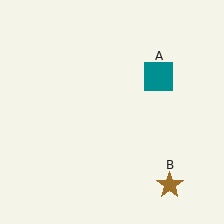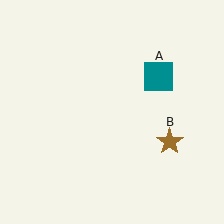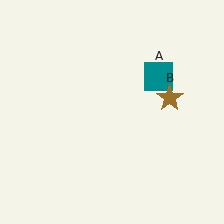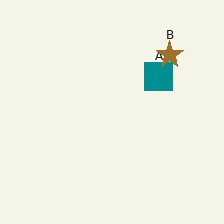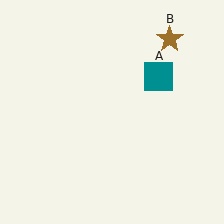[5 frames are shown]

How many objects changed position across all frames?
1 object changed position: brown star (object B).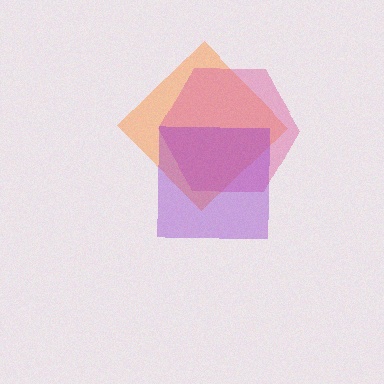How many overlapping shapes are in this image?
There are 3 overlapping shapes in the image.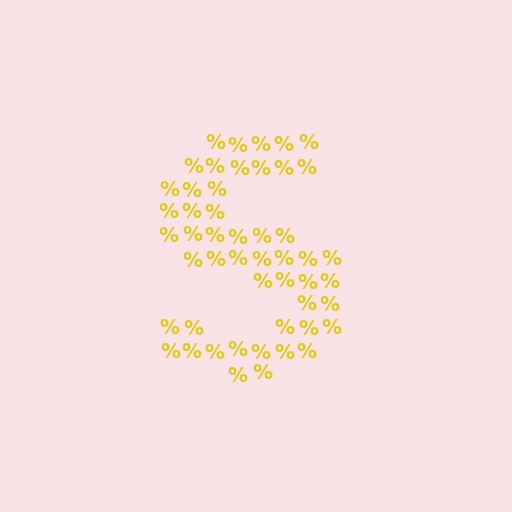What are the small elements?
The small elements are percent signs.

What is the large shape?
The large shape is the letter S.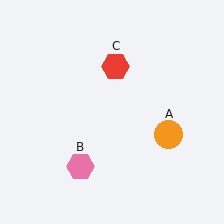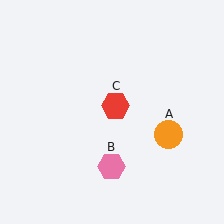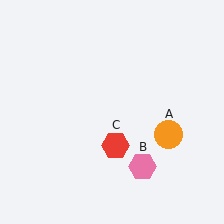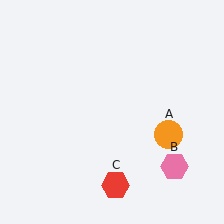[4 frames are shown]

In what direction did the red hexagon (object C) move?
The red hexagon (object C) moved down.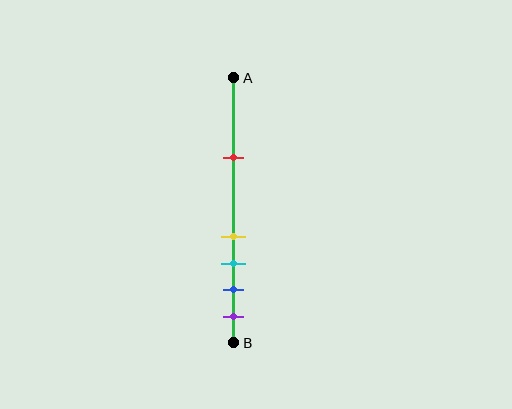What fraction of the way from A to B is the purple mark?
The purple mark is approximately 90% (0.9) of the way from A to B.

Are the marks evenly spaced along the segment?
No, the marks are not evenly spaced.